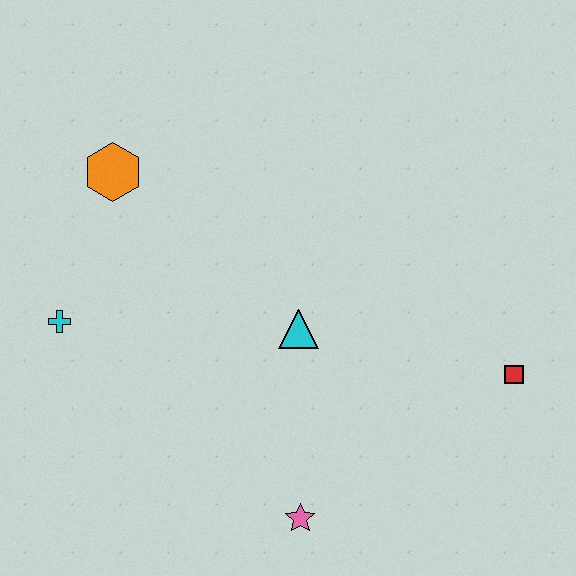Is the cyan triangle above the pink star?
Yes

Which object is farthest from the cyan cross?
The red square is farthest from the cyan cross.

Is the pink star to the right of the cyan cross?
Yes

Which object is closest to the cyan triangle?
The pink star is closest to the cyan triangle.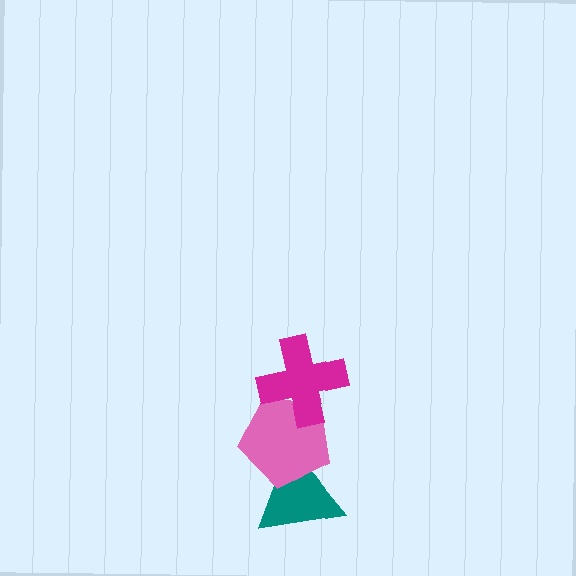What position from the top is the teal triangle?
The teal triangle is 3rd from the top.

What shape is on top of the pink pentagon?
The magenta cross is on top of the pink pentagon.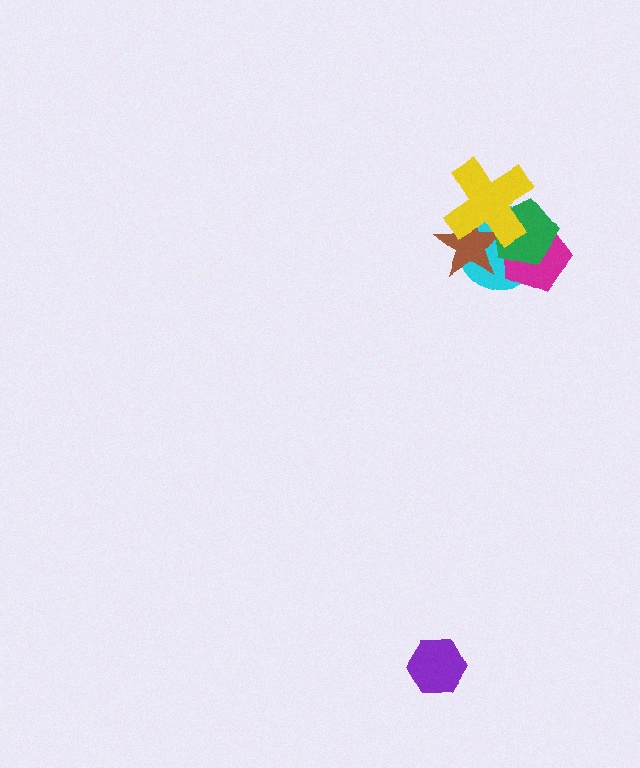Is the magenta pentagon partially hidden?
Yes, it is partially covered by another shape.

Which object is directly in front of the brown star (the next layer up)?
The magenta pentagon is directly in front of the brown star.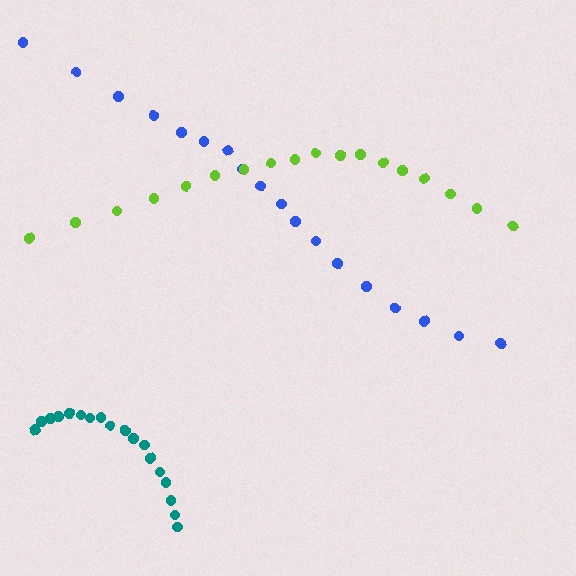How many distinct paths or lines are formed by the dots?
There are 3 distinct paths.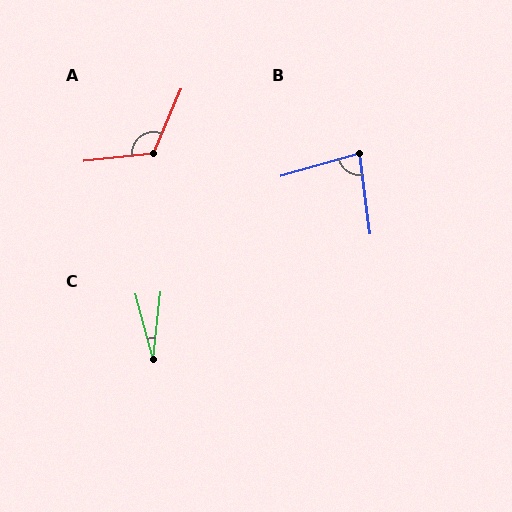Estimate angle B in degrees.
Approximately 81 degrees.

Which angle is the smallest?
C, at approximately 22 degrees.